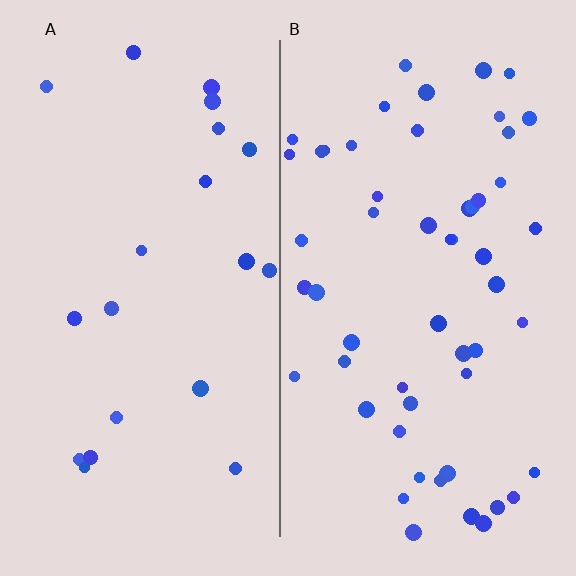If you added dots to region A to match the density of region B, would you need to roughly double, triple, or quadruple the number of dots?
Approximately triple.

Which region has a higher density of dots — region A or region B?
B (the right).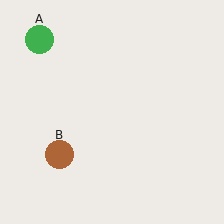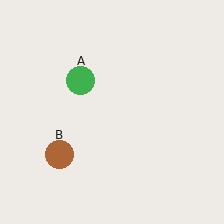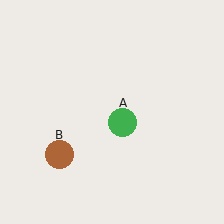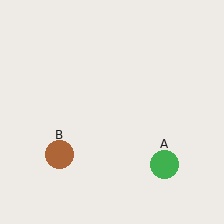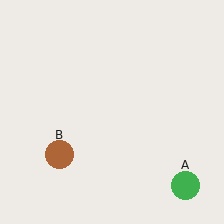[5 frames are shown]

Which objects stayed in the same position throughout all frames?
Brown circle (object B) remained stationary.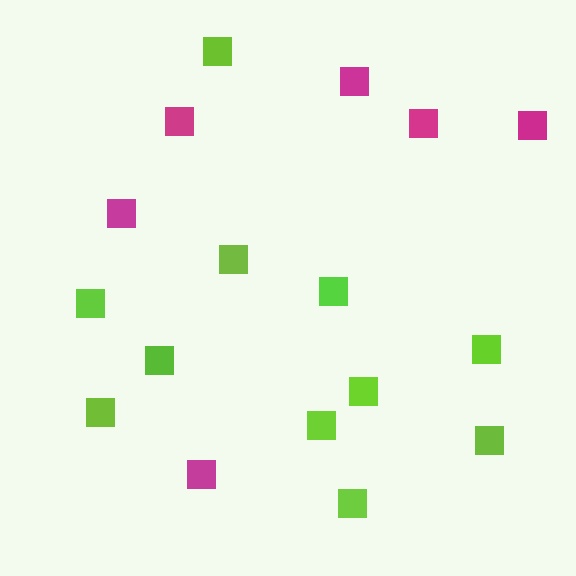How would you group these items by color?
There are 2 groups: one group of magenta squares (6) and one group of lime squares (11).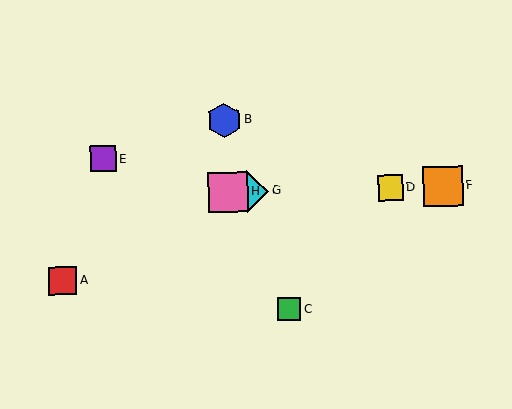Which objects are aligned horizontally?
Objects D, F, G, H are aligned horizontally.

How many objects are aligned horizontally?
4 objects (D, F, G, H) are aligned horizontally.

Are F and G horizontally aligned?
Yes, both are at y≈186.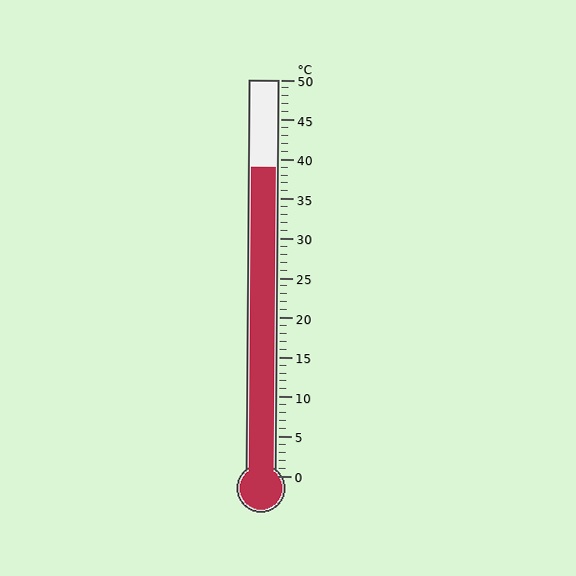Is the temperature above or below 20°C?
The temperature is above 20°C.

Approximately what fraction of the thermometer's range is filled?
The thermometer is filled to approximately 80% of its range.